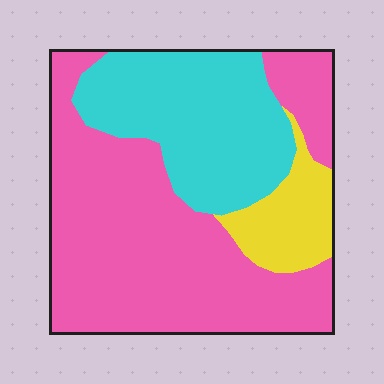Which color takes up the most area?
Pink, at roughly 60%.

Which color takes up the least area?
Yellow, at roughly 10%.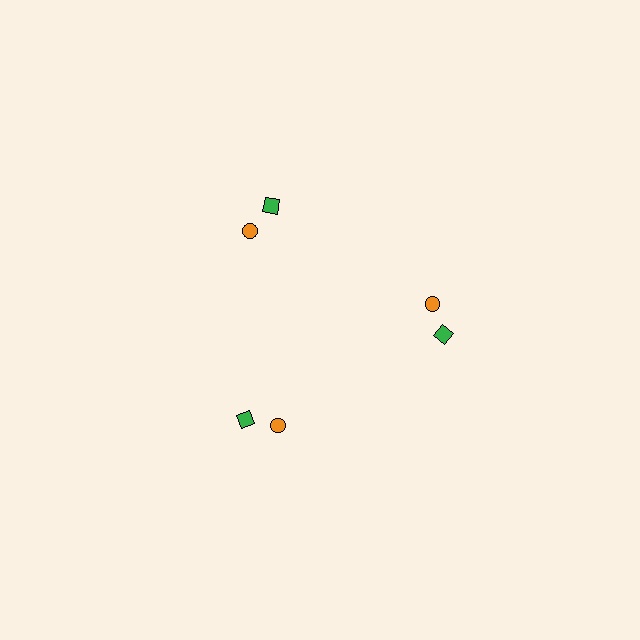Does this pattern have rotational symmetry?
Yes, this pattern has 3-fold rotational symmetry. It looks the same after rotating 120 degrees around the center.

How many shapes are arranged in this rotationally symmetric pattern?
There are 6 shapes, arranged in 3 groups of 2.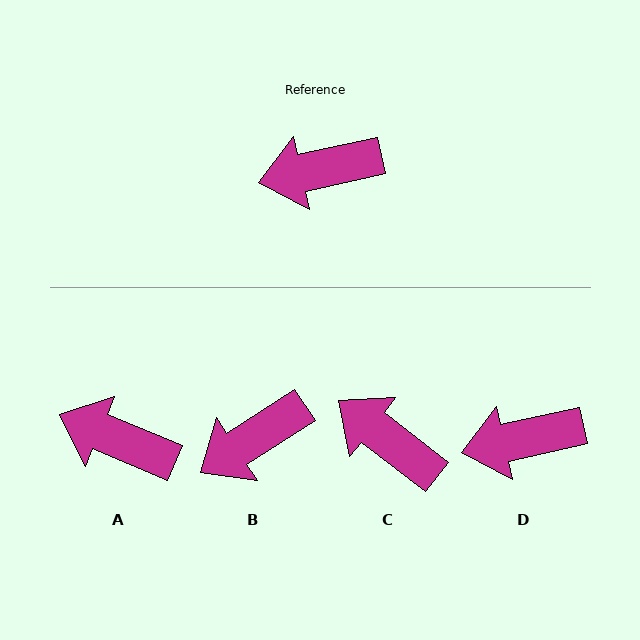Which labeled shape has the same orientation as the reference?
D.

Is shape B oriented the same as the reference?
No, it is off by about 21 degrees.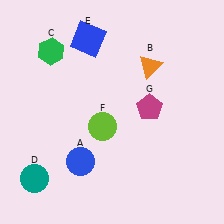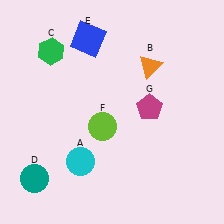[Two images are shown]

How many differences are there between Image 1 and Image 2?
There is 1 difference between the two images.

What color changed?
The circle (A) changed from blue in Image 1 to cyan in Image 2.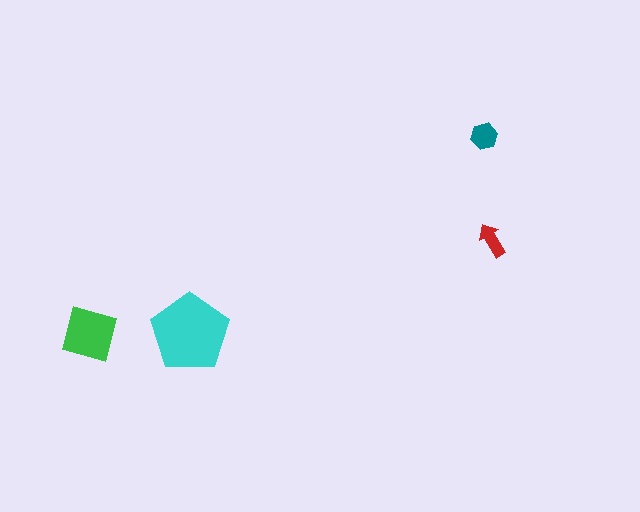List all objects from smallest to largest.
The red arrow, the teal hexagon, the green diamond, the cyan pentagon.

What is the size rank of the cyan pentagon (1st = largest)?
1st.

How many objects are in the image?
There are 4 objects in the image.